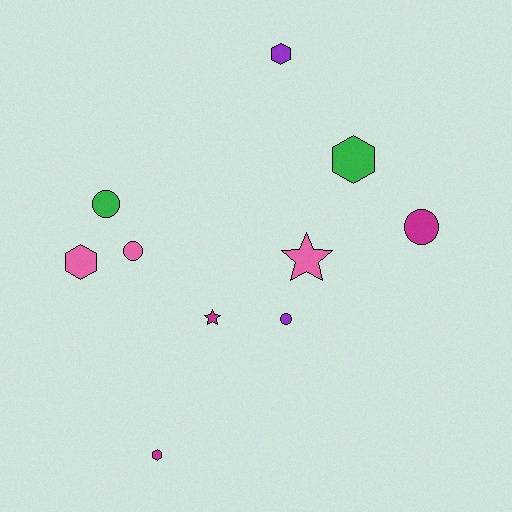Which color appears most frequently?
Magenta, with 3 objects.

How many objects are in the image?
There are 10 objects.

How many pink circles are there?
There is 1 pink circle.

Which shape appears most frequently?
Circle, with 4 objects.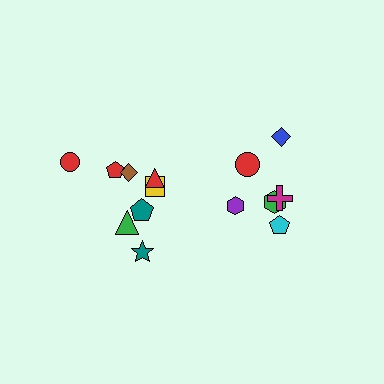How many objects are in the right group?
There are 6 objects.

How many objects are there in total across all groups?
There are 14 objects.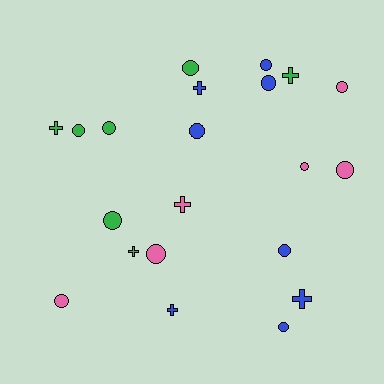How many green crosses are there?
There are 3 green crosses.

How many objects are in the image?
There are 21 objects.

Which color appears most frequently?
Blue, with 8 objects.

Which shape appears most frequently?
Circle, with 14 objects.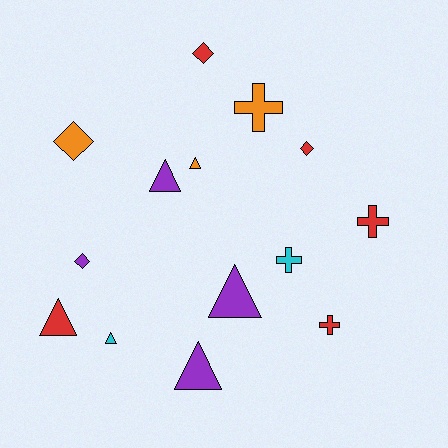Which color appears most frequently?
Red, with 5 objects.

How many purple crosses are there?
There are no purple crosses.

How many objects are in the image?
There are 14 objects.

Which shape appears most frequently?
Triangle, with 6 objects.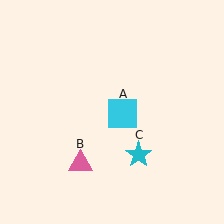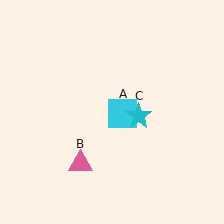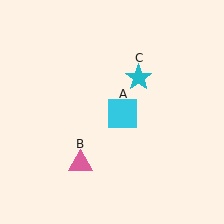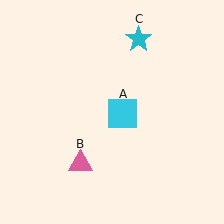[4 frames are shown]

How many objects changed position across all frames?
1 object changed position: cyan star (object C).